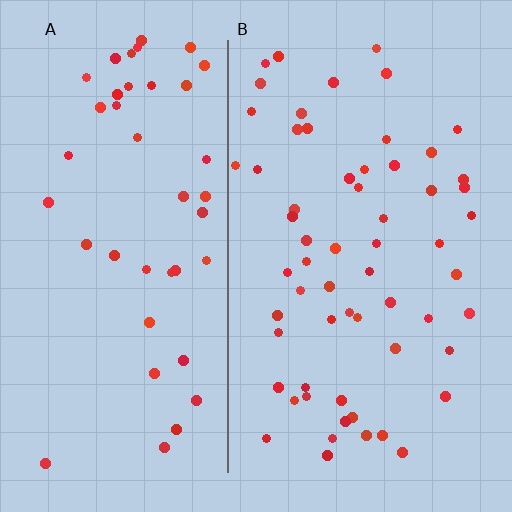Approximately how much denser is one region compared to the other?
Approximately 1.4× — region B over region A.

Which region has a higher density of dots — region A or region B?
B (the right).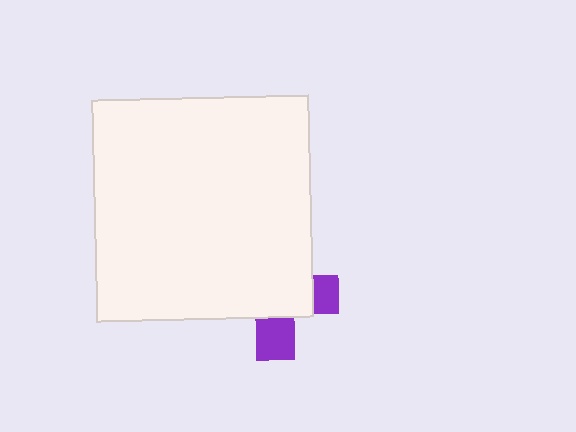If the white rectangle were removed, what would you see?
You would see the complete purple cross.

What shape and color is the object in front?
The object in front is a white rectangle.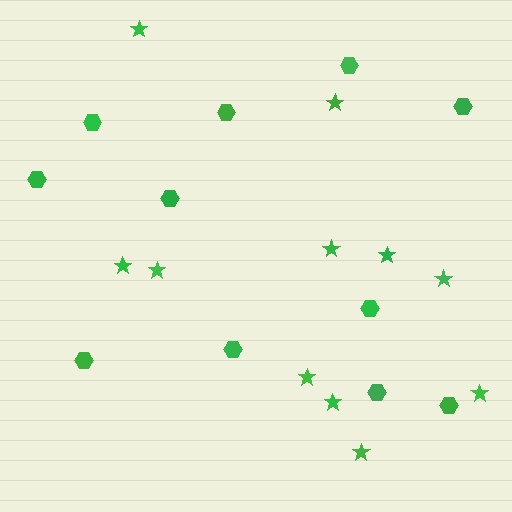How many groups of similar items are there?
There are 2 groups: one group of stars (11) and one group of hexagons (11).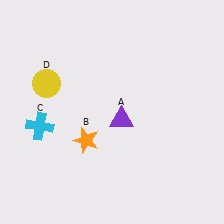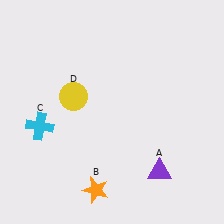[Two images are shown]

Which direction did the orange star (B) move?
The orange star (B) moved down.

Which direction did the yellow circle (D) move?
The yellow circle (D) moved right.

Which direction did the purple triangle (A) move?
The purple triangle (A) moved down.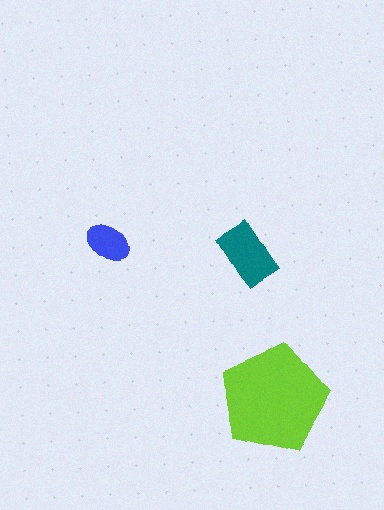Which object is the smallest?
The blue ellipse.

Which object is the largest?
The lime pentagon.